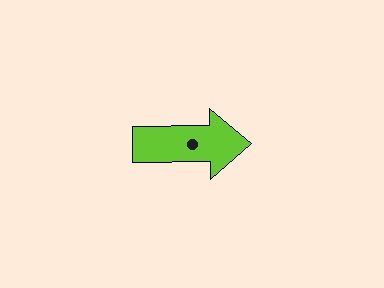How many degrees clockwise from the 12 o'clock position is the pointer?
Approximately 89 degrees.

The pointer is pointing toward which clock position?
Roughly 3 o'clock.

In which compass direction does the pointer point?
East.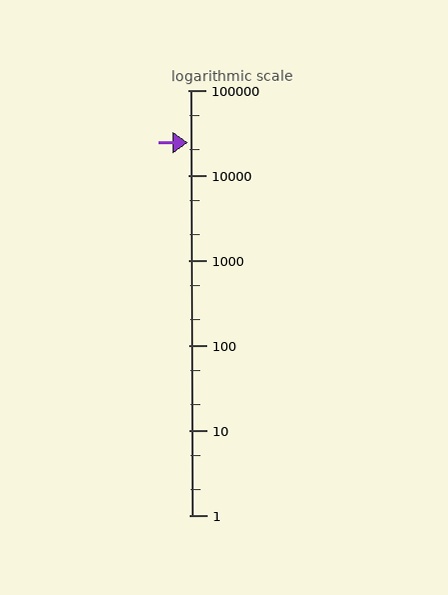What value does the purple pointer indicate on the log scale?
The pointer indicates approximately 24000.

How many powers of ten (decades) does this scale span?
The scale spans 5 decades, from 1 to 100000.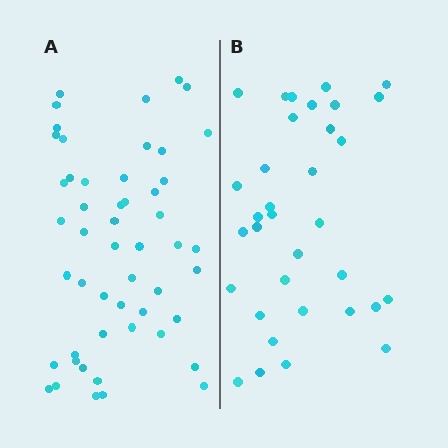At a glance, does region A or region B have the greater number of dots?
Region A (the left region) has more dots.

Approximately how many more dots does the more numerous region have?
Region A has approximately 15 more dots than region B.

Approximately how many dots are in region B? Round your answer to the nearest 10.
About 30 dots. (The exact count is 34, which rounds to 30.)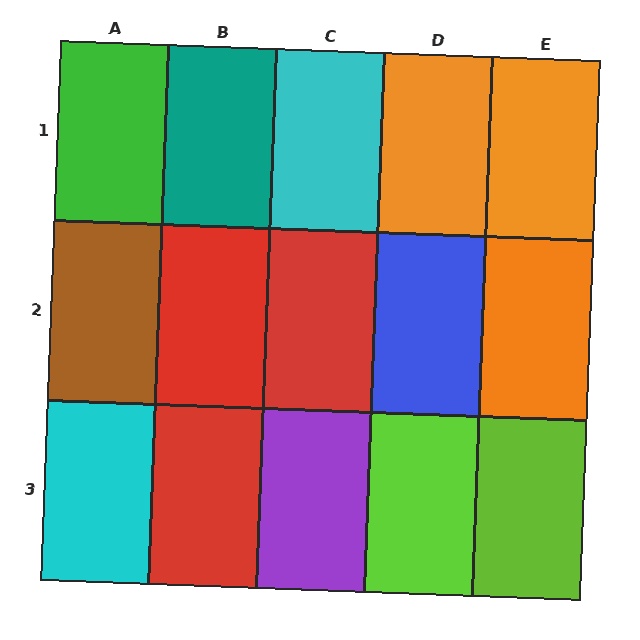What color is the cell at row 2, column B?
Red.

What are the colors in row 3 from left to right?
Cyan, red, purple, lime, lime.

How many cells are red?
3 cells are red.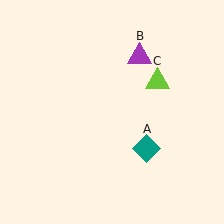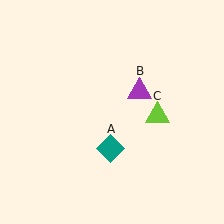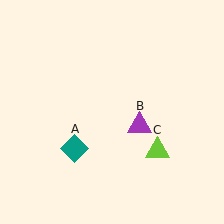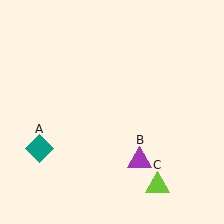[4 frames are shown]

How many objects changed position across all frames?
3 objects changed position: teal diamond (object A), purple triangle (object B), lime triangle (object C).